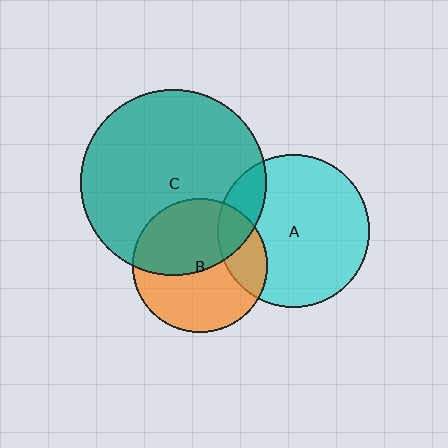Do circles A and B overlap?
Yes.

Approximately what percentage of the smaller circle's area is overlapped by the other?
Approximately 20%.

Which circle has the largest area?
Circle C (teal).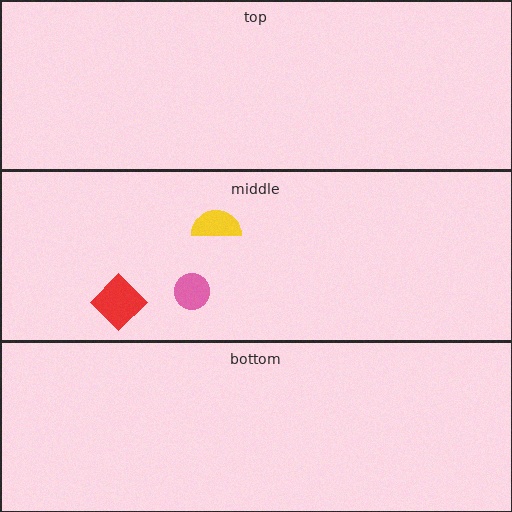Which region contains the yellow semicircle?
The middle region.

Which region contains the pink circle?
The middle region.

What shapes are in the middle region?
The yellow semicircle, the red diamond, the pink circle.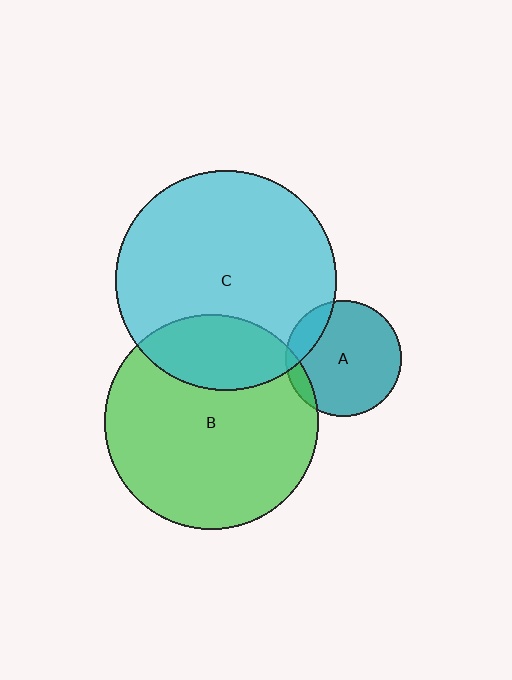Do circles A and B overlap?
Yes.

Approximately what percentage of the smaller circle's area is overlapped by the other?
Approximately 10%.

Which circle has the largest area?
Circle C (cyan).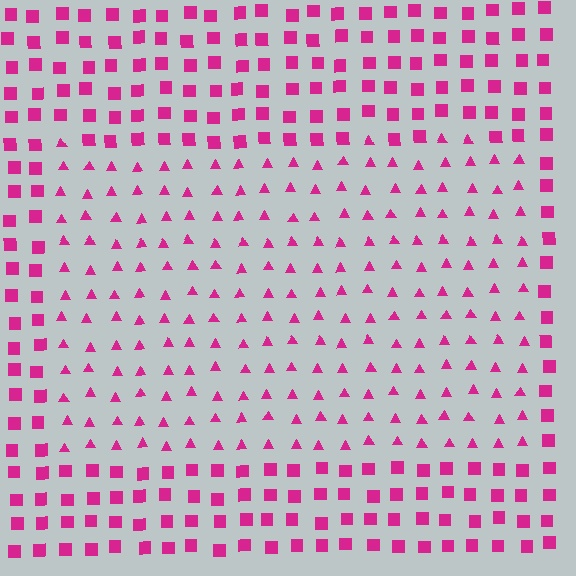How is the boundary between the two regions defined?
The boundary is defined by a change in element shape: triangles inside vs. squares outside. All elements share the same color and spacing.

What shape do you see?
I see a rectangle.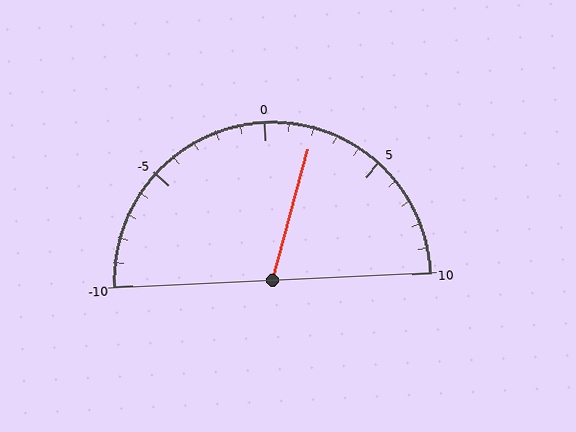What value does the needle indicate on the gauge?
The needle indicates approximately 2.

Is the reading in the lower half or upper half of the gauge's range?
The reading is in the upper half of the range (-10 to 10).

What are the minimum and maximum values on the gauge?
The gauge ranges from -10 to 10.